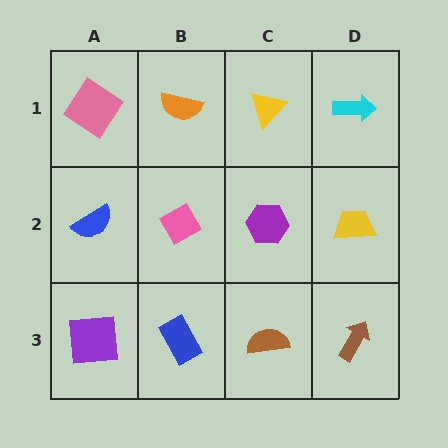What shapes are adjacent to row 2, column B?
An orange semicircle (row 1, column B), a blue rectangle (row 3, column B), a blue semicircle (row 2, column A), a purple hexagon (row 2, column C).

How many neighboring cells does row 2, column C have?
4.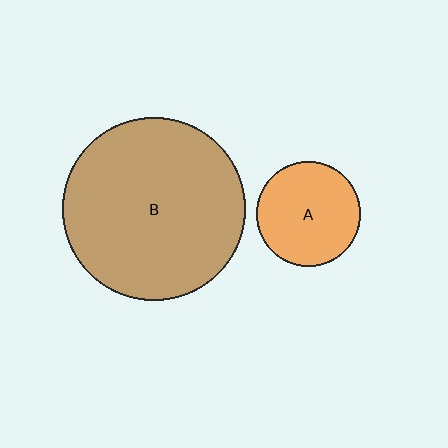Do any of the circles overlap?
No, none of the circles overlap.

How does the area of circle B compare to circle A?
Approximately 3.1 times.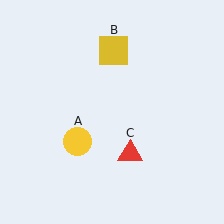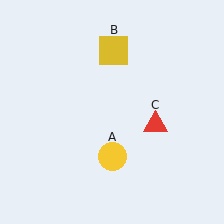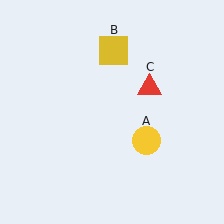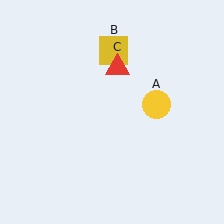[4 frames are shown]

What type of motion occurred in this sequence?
The yellow circle (object A), red triangle (object C) rotated counterclockwise around the center of the scene.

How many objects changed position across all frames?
2 objects changed position: yellow circle (object A), red triangle (object C).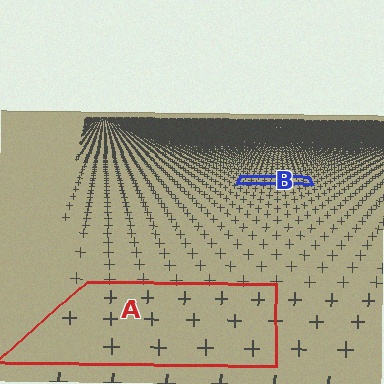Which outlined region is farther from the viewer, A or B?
Region B is farther from the viewer — the texture elements inside it appear smaller and more densely packed.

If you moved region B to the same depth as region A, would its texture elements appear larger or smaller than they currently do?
They would appear larger. At a closer depth, the same texture elements are projected at a bigger on-screen size.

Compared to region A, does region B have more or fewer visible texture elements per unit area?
Region B has more texture elements per unit area — they are packed more densely because it is farther away.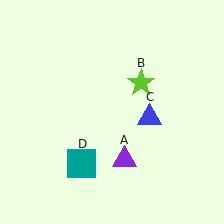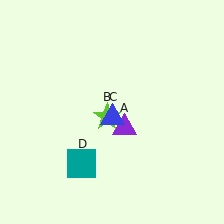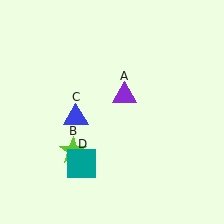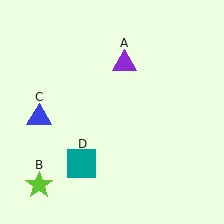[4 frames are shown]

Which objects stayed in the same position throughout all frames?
Teal square (object D) remained stationary.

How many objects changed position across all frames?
3 objects changed position: purple triangle (object A), lime star (object B), blue triangle (object C).